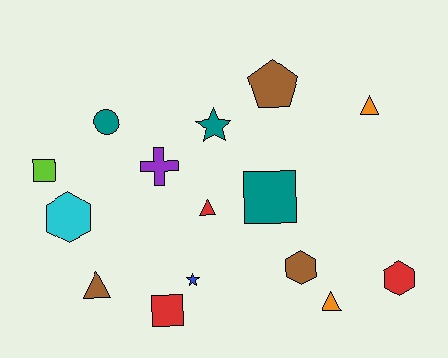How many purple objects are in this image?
There is 1 purple object.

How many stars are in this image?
There are 2 stars.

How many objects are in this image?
There are 15 objects.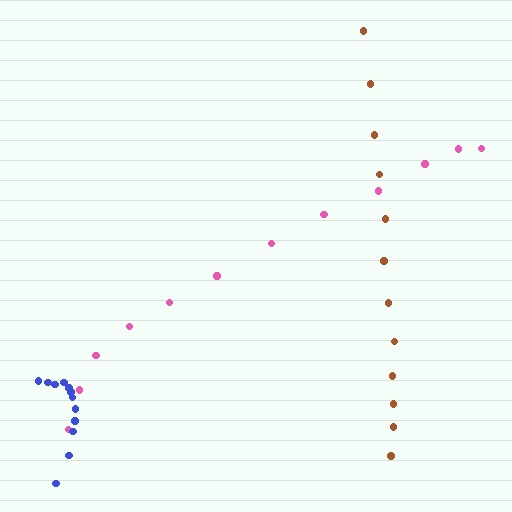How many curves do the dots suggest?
There are 3 distinct paths.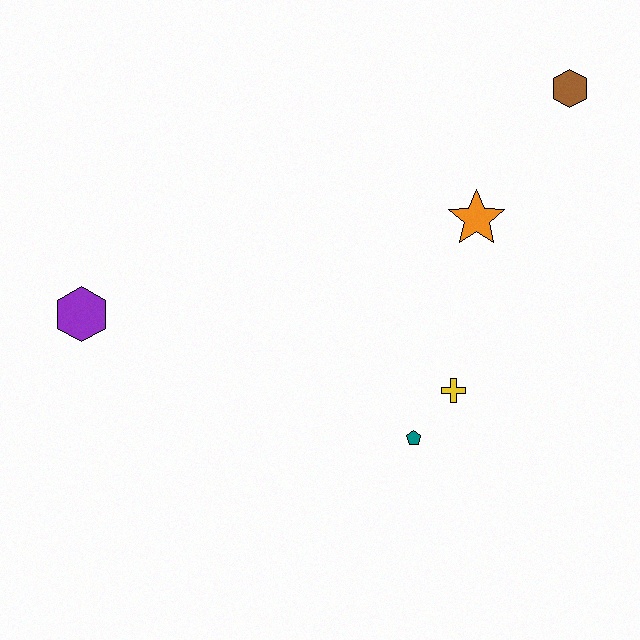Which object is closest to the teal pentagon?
The yellow cross is closest to the teal pentagon.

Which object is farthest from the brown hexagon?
The purple hexagon is farthest from the brown hexagon.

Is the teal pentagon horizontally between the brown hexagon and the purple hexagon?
Yes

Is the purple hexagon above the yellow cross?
Yes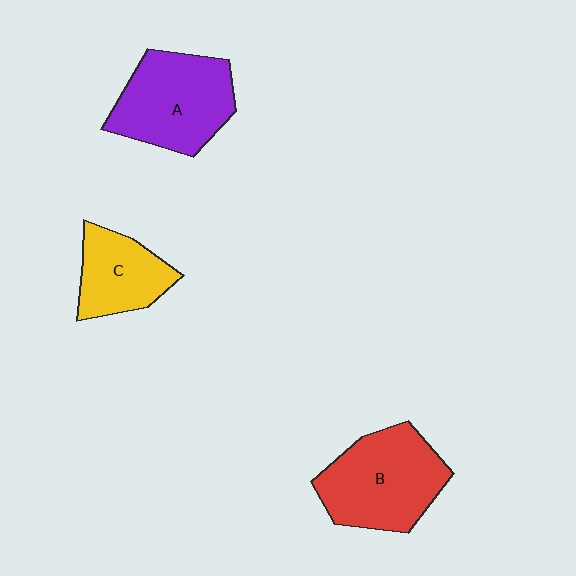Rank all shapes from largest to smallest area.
From largest to smallest: B (red), A (purple), C (yellow).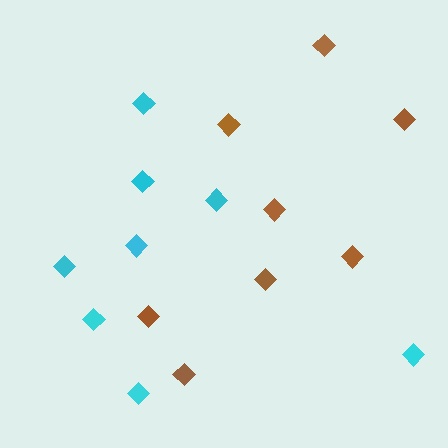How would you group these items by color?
There are 2 groups: one group of cyan diamonds (8) and one group of brown diamonds (8).